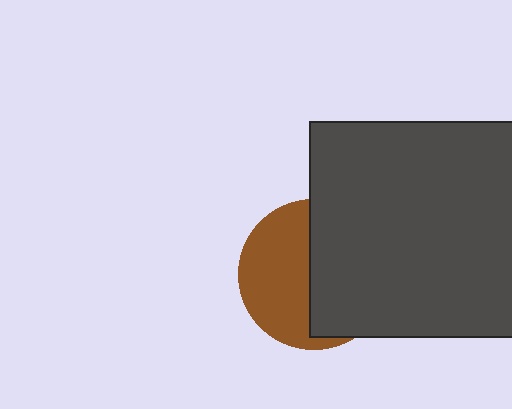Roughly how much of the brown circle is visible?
About half of it is visible (roughly 48%).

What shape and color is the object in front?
The object in front is a dark gray square.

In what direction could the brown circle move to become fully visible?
The brown circle could move left. That would shift it out from behind the dark gray square entirely.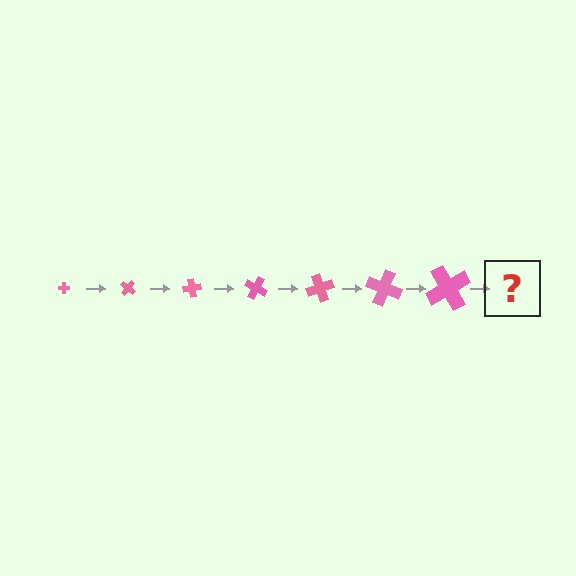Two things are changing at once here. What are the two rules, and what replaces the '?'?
The two rules are that the cross grows larger each step and it rotates 40 degrees each step. The '?' should be a cross, larger than the previous one and rotated 280 degrees from the start.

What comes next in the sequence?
The next element should be a cross, larger than the previous one and rotated 280 degrees from the start.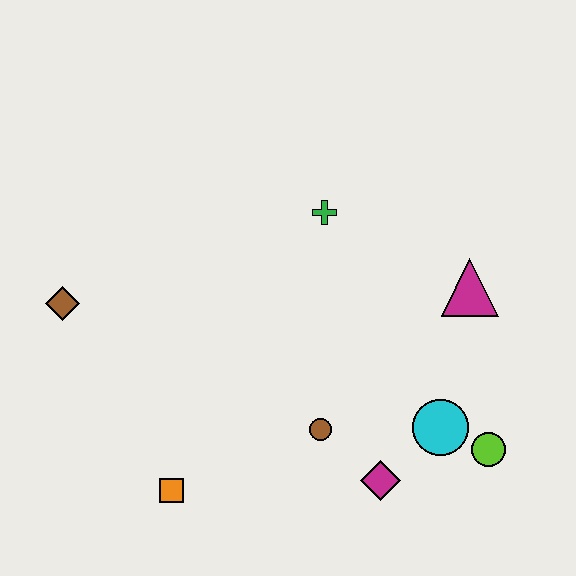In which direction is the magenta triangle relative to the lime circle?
The magenta triangle is above the lime circle.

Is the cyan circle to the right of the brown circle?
Yes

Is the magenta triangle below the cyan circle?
No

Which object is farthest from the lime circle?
The brown diamond is farthest from the lime circle.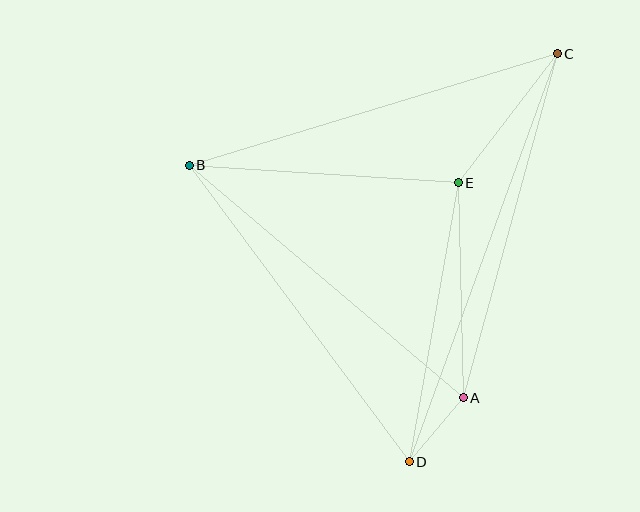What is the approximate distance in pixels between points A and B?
The distance between A and B is approximately 359 pixels.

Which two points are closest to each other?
Points A and D are closest to each other.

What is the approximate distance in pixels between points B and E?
The distance between B and E is approximately 270 pixels.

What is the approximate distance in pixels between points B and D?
The distance between B and D is approximately 369 pixels.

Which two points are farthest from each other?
Points C and D are farthest from each other.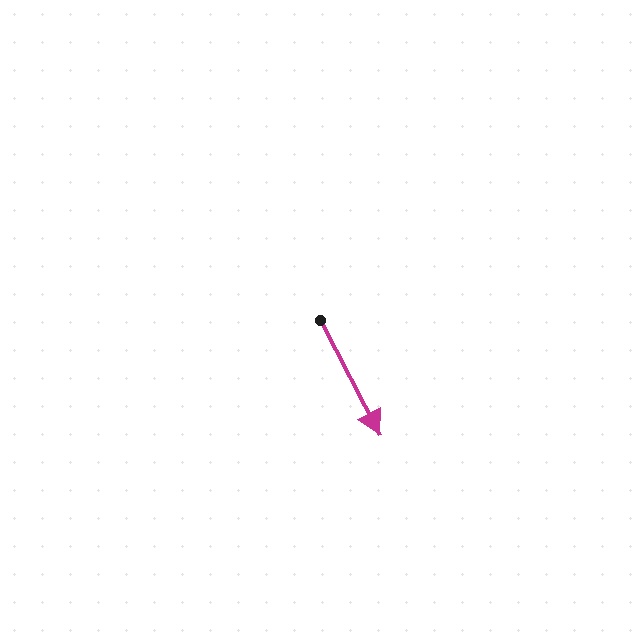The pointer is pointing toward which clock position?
Roughly 5 o'clock.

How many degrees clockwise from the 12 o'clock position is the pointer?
Approximately 153 degrees.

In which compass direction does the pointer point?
Southeast.